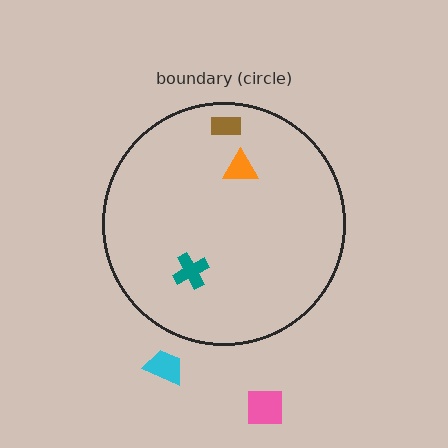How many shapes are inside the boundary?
3 inside, 2 outside.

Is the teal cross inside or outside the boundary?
Inside.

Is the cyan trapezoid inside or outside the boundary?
Outside.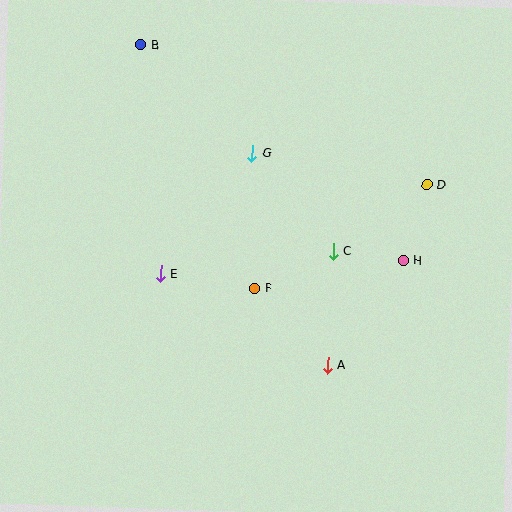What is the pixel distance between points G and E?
The distance between G and E is 152 pixels.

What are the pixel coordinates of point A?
Point A is at (328, 365).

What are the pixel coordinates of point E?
Point E is at (161, 274).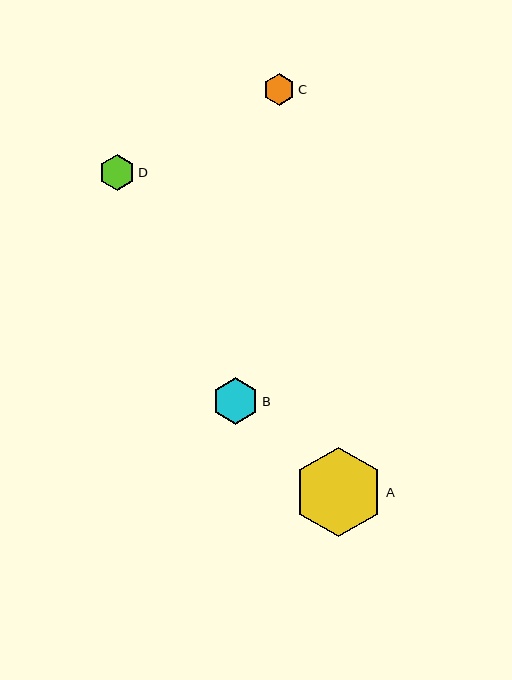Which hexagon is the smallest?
Hexagon C is the smallest with a size of approximately 32 pixels.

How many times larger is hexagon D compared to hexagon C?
Hexagon D is approximately 1.1 times the size of hexagon C.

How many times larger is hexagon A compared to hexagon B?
Hexagon A is approximately 1.9 times the size of hexagon B.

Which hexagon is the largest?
Hexagon A is the largest with a size of approximately 89 pixels.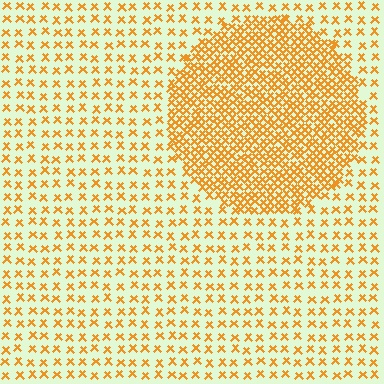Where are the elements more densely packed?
The elements are more densely packed inside the circle boundary.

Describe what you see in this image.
The image contains small orange elements arranged at two different densities. A circle-shaped region is visible where the elements are more densely packed than the surrounding area.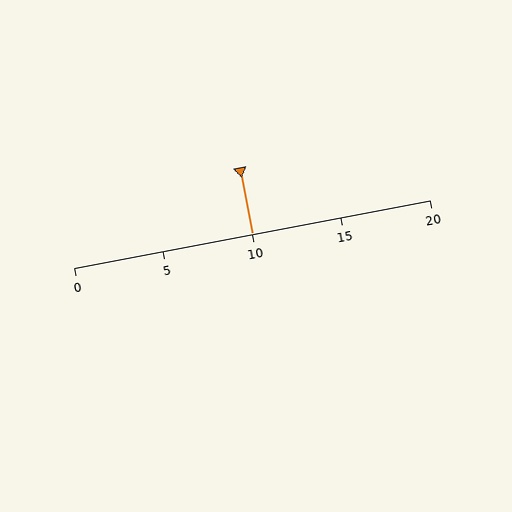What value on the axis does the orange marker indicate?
The marker indicates approximately 10.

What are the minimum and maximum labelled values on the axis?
The axis runs from 0 to 20.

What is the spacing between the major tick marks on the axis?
The major ticks are spaced 5 apart.